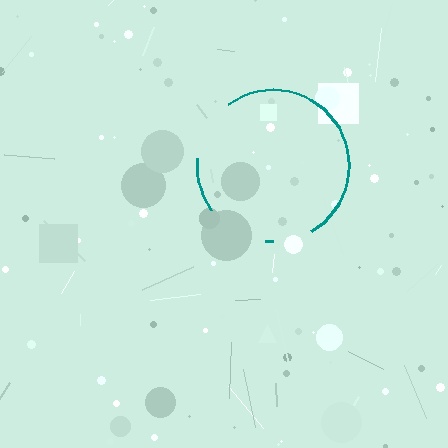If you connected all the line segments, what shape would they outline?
They would outline a circle.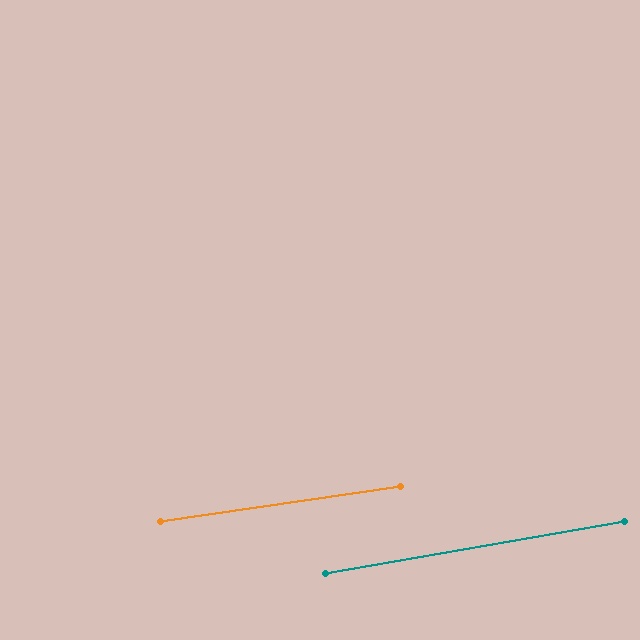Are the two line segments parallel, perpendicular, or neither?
Parallel — their directions differ by only 1.6°.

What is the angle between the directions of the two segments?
Approximately 2 degrees.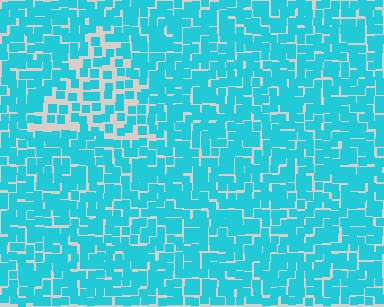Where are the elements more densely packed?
The elements are more densely packed outside the triangle boundary.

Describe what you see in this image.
The image contains small cyan elements arranged at two different densities. A triangle-shaped region is visible where the elements are less densely packed than the surrounding area.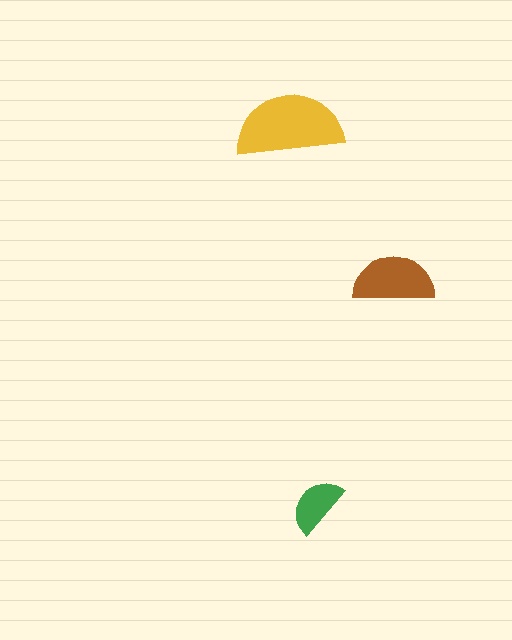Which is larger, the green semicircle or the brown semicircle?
The brown one.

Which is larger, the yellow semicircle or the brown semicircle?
The yellow one.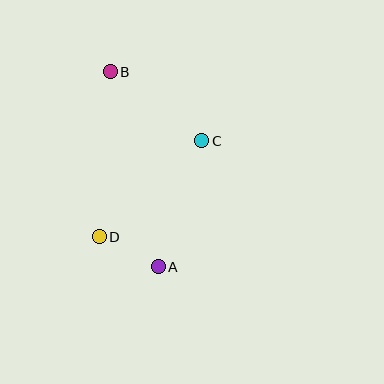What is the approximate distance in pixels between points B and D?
The distance between B and D is approximately 165 pixels.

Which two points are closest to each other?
Points A and D are closest to each other.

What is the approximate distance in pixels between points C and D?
The distance between C and D is approximately 141 pixels.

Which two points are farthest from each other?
Points A and B are farthest from each other.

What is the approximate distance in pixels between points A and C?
The distance between A and C is approximately 134 pixels.